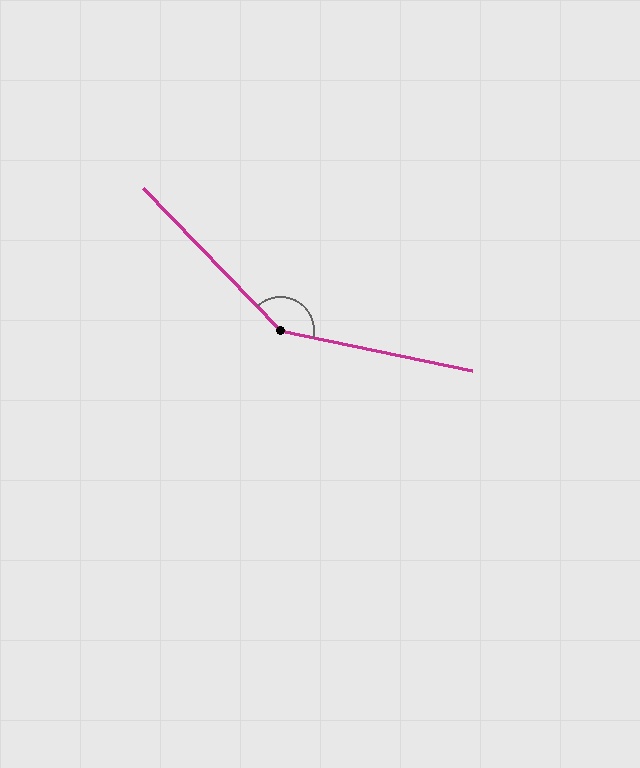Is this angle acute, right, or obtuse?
It is obtuse.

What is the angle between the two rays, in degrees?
Approximately 146 degrees.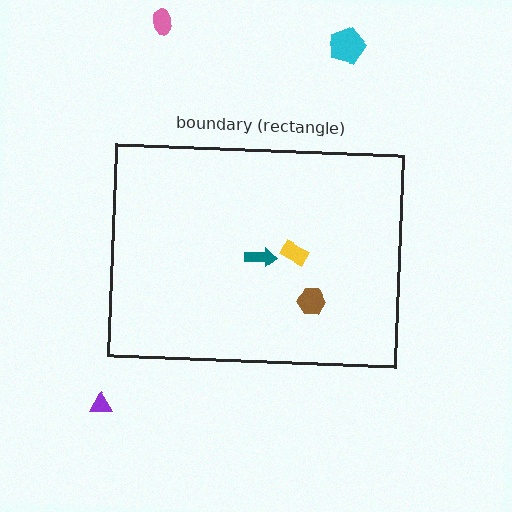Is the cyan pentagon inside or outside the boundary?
Outside.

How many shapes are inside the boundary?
3 inside, 3 outside.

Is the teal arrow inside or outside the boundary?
Inside.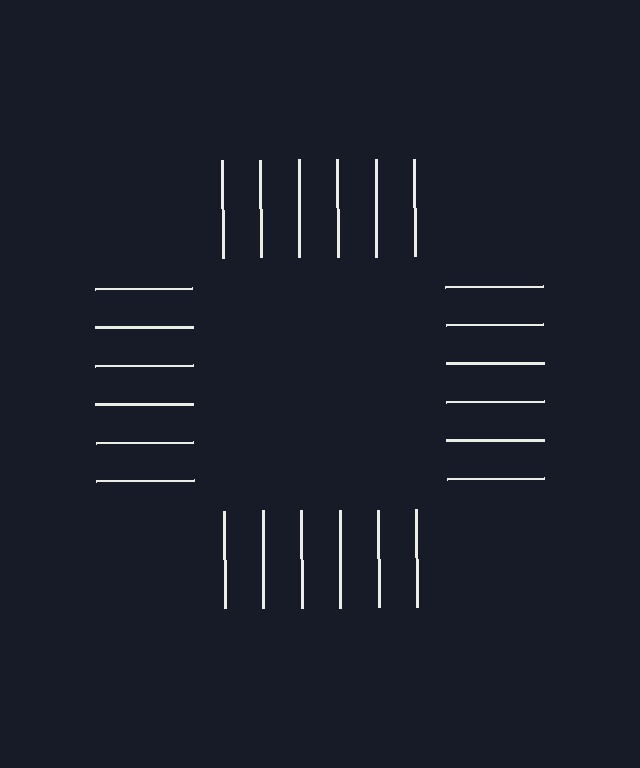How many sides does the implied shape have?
4 sides — the line-ends trace a square.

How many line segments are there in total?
24 — 6 along each of the 4 edges.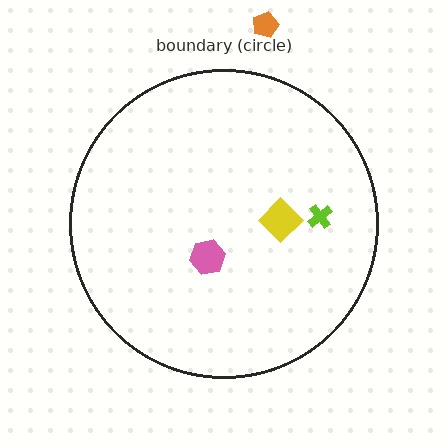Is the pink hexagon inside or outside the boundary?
Inside.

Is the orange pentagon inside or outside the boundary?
Outside.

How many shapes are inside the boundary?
3 inside, 1 outside.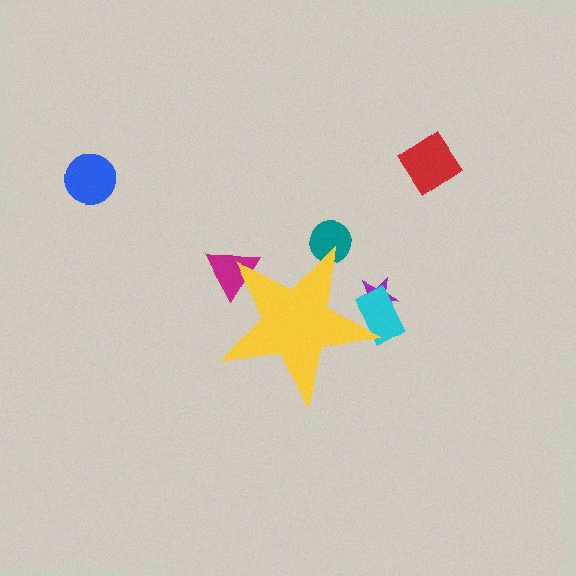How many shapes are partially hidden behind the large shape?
4 shapes are partially hidden.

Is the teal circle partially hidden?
Yes, the teal circle is partially hidden behind the yellow star.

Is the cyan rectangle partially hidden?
Yes, the cyan rectangle is partially hidden behind the yellow star.